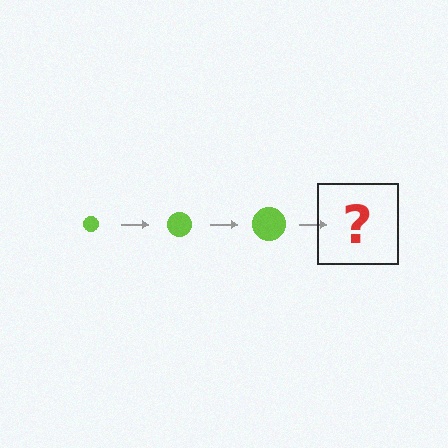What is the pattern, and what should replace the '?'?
The pattern is that the circle gets progressively larger each step. The '?' should be a lime circle, larger than the previous one.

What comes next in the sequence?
The next element should be a lime circle, larger than the previous one.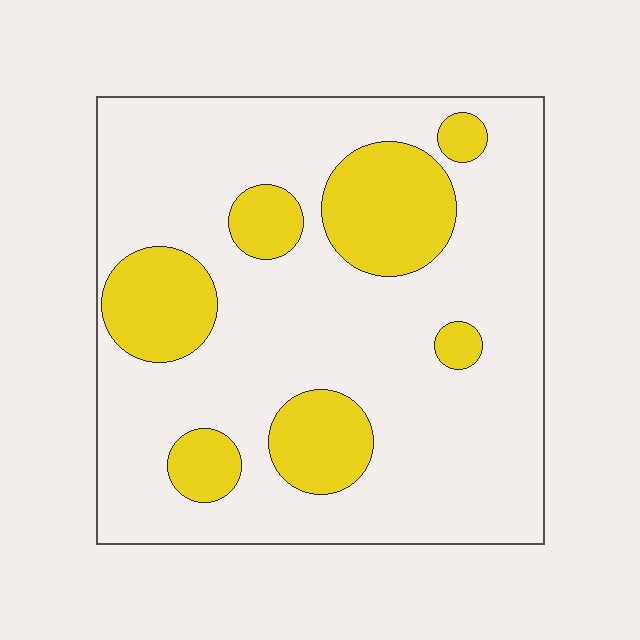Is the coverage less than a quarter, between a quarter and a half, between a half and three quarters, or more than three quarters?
Less than a quarter.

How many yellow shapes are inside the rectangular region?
7.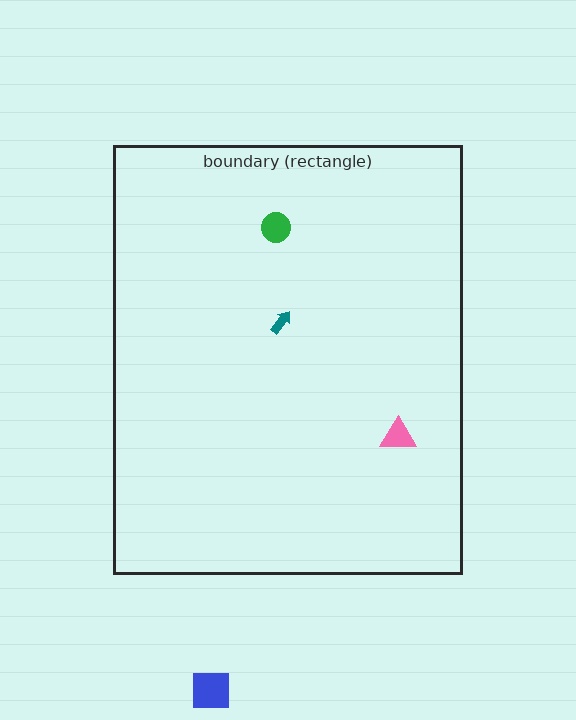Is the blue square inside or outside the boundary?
Outside.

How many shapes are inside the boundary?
3 inside, 1 outside.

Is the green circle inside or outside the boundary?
Inside.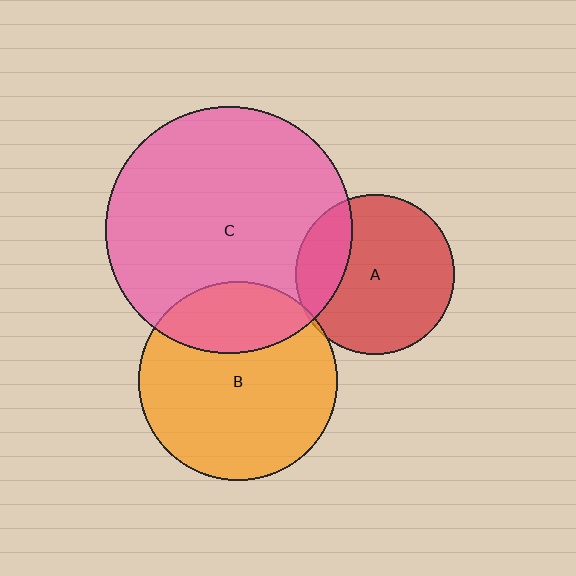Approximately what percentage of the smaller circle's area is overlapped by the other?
Approximately 5%.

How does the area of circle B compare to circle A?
Approximately 1.6 times.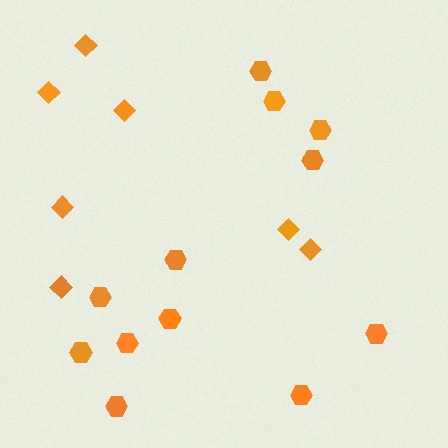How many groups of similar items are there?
There are 2 groups: one group of diamonds (7) and one group of hexagons (12).